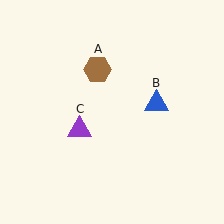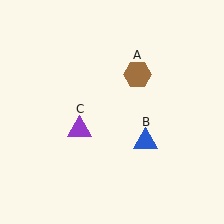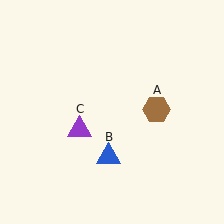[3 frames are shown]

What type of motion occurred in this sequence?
The brown hexagon (object A), blue triangle (object B) rotated clockwise around the center of the scene.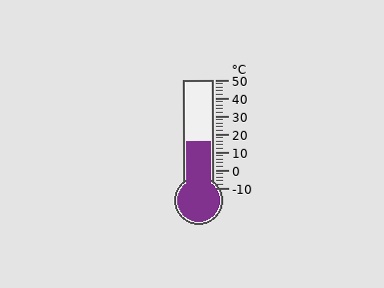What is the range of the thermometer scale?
The thermometer scale ranges from -10°C to 50°C.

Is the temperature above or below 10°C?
The temperature is above 10°C.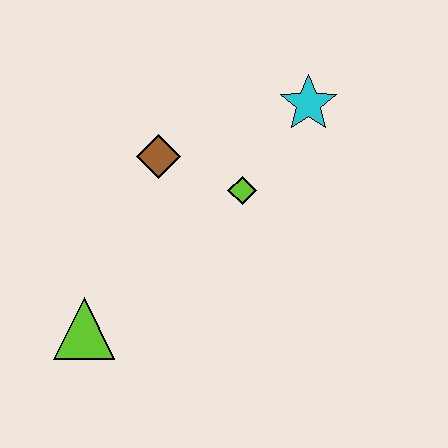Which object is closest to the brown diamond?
The lime diamond is closest to the brown diamond.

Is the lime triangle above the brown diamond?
No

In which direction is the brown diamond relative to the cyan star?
The brown diamond is to the left of the cyan star.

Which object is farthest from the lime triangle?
The cyan star is farthest from the lime triangle.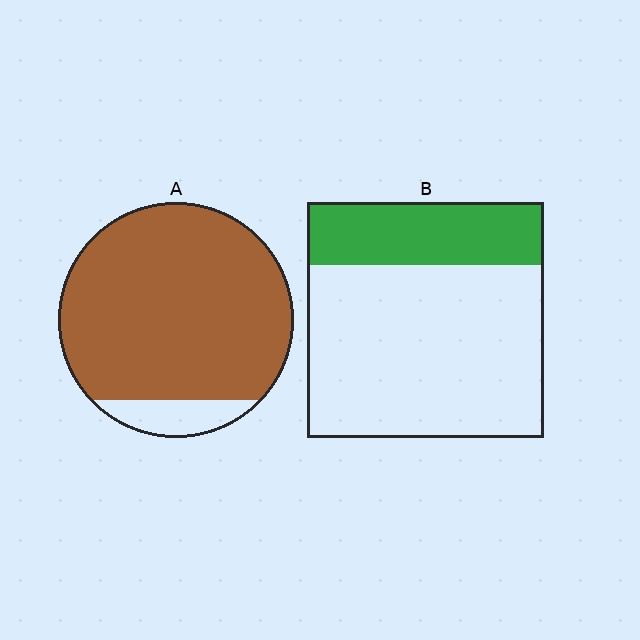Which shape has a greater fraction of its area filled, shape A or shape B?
Shape A.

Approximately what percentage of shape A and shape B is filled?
A is approximately 90% and B is approximately 25%.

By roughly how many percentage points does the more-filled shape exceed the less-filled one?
By roughly 65 percentage points (A over B).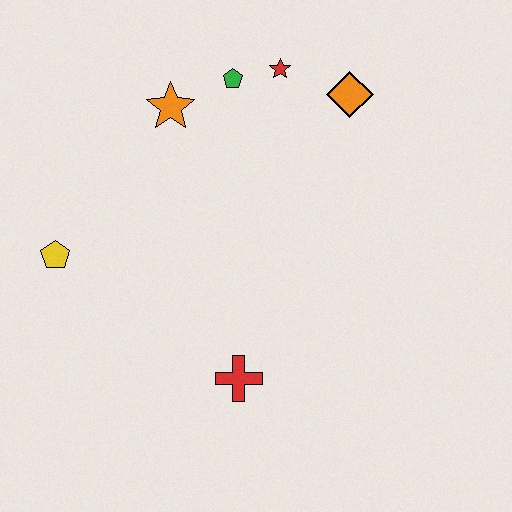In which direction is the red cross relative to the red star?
The red cross is below the red star.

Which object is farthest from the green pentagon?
The red cross is farthest from the green pentagon.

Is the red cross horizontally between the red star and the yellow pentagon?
Yes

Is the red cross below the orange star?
Yes